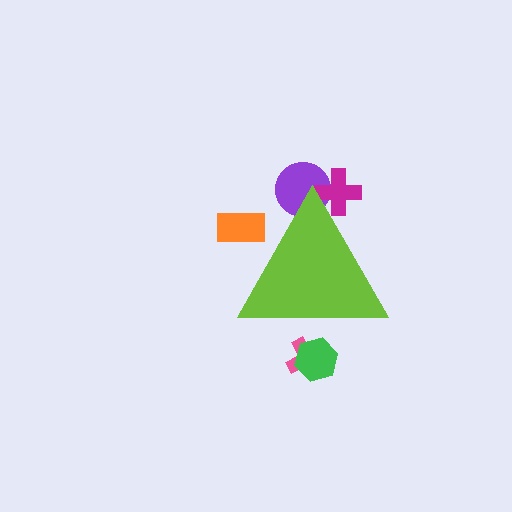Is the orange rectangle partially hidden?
Yes, the orange rectangle is partially hidden behind the lime triangle.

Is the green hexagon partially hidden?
Yes, the green hexagon is partially hidden behind the lime triangle.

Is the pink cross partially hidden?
Yes, the pink cross is partially hidden behind the lime triangle.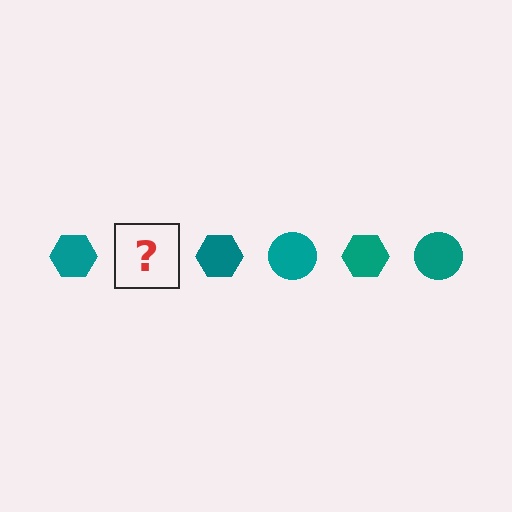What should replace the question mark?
The question mark should be replaced with a teal circle.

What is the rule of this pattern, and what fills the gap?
The rule is that the pattern cycles through hexagon, circle shapes in teal. The gap should be filled with a teal circle.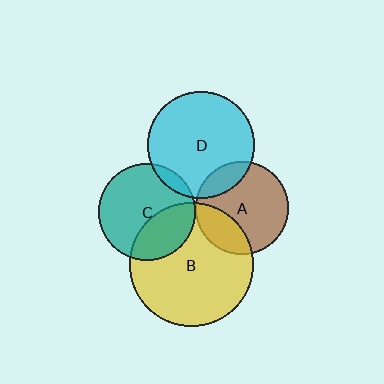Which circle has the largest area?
Circle B (yellow).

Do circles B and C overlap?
Yes.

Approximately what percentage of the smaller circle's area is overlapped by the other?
Approximately 35%.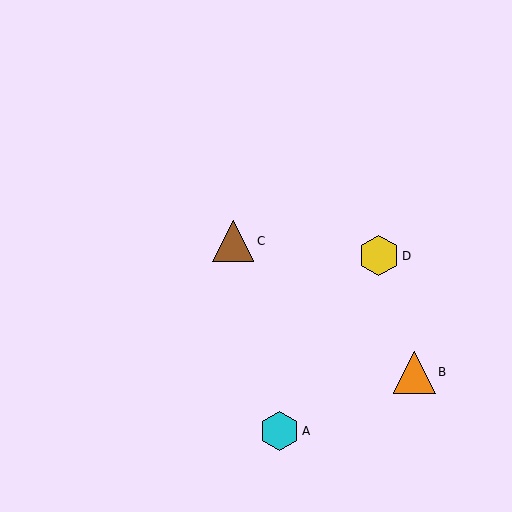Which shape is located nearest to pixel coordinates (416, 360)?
The orange triangle (labeled B) at (415, 372) is nearest to that location.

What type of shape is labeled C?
Shape C is a brown triangle.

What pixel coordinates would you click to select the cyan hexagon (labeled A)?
Click at (279, 431) to select the cyan hexagon A.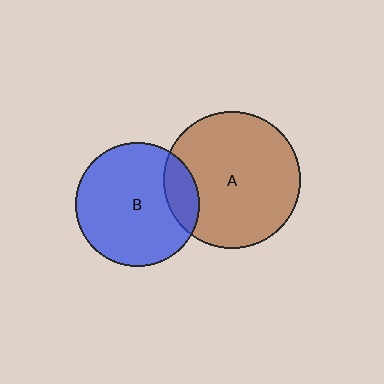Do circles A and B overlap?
Yes.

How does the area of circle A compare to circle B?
Approximately 1.2 times.